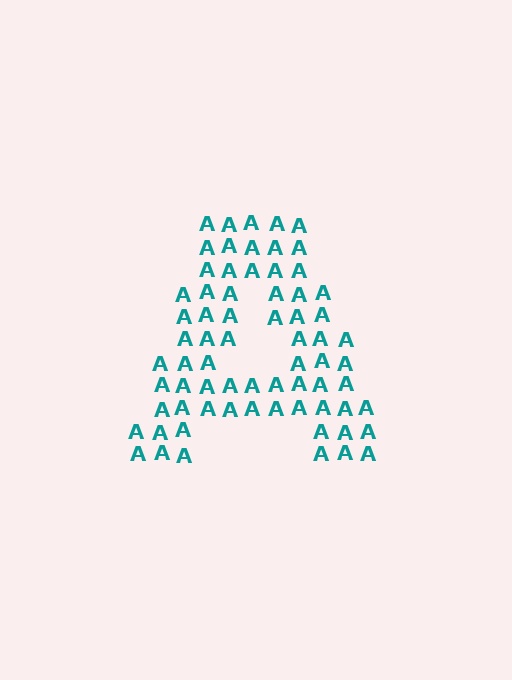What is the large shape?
The large shape is the letter A.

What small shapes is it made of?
It is made of small letter A's.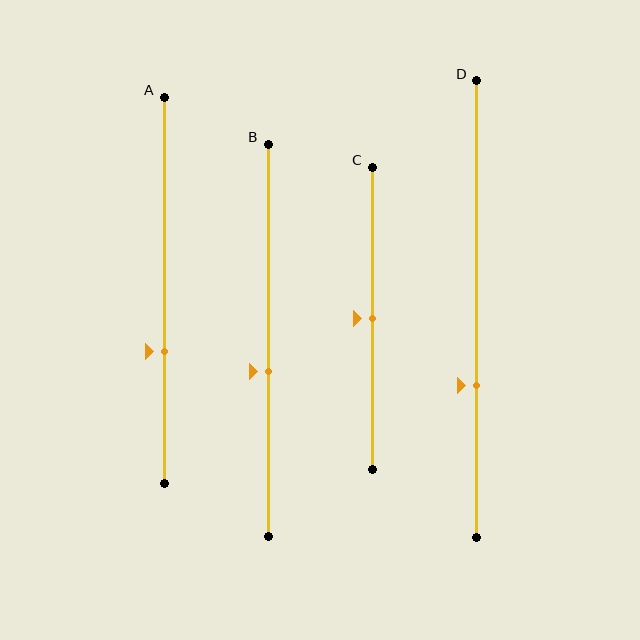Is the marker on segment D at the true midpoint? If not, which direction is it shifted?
No, the marker on segment D is shifted downward by about 17% of the segment length.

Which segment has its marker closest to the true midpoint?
Segment C has its marker closest to the true midpoint.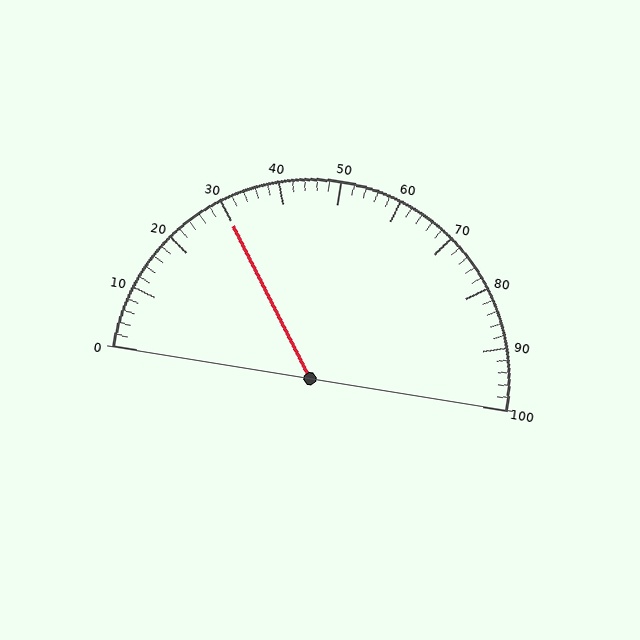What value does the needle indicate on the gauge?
The needle indicates approximately 30.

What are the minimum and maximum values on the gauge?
The gauge ranges from 0 to 100.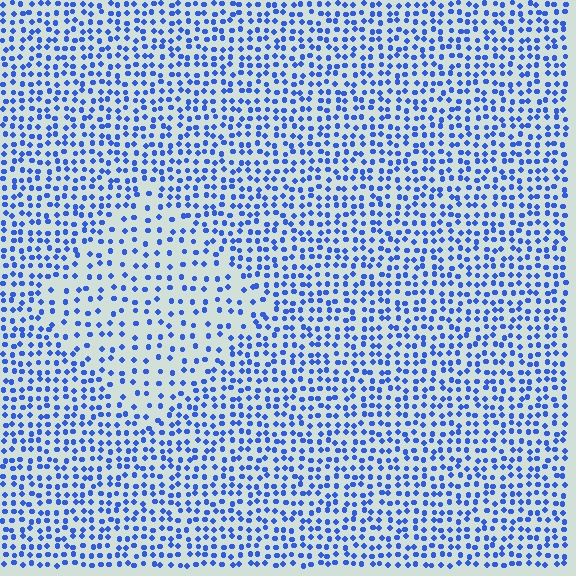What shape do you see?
I see a diamond.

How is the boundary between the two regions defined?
The boundary is defined by a change in element density (approximately 1.8x ratio). All elements are the same color, size, and shape.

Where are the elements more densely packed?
The elements are more densely packed outside the diamond boundary.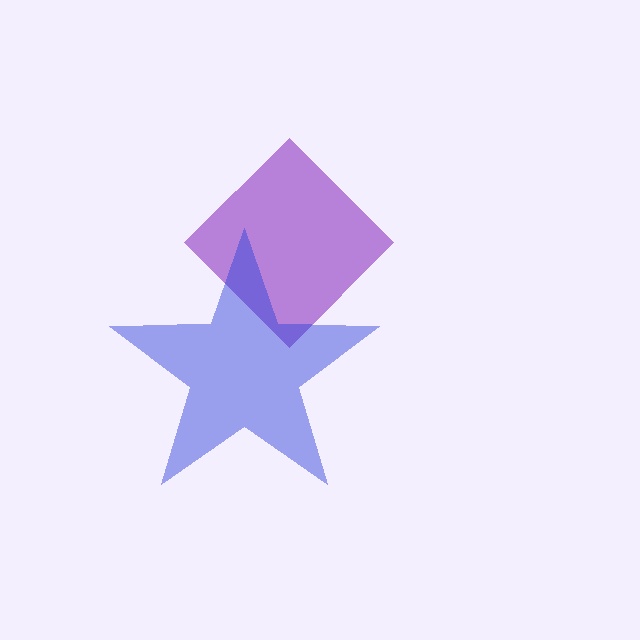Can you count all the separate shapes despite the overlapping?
Yes, there are 2 separate shapes.